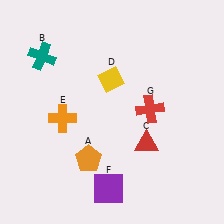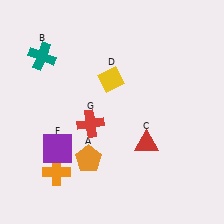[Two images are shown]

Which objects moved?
The objects that moved are: the orange cross (E), the purple square (F), the red cross (G).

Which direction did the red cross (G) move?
The red cross (G) moved left.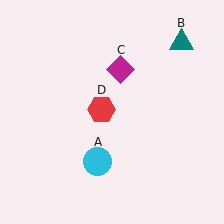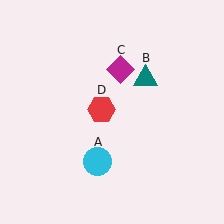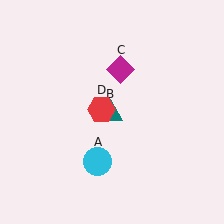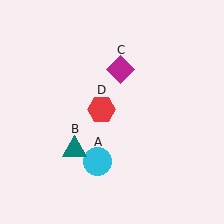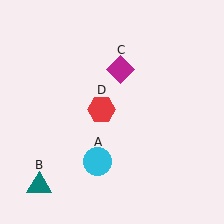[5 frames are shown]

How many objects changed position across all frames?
1 object changed position: teal triangle (object B).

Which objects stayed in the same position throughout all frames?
Cyan circle (object A) and magenta diamond (object C) and red hexagon (object D) remained stationary.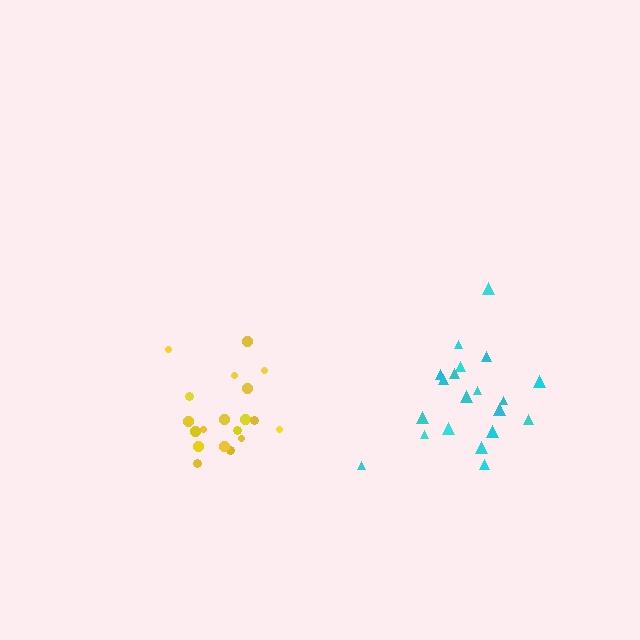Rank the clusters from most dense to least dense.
yellow, cyan.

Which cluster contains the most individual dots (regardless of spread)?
Cyan (20).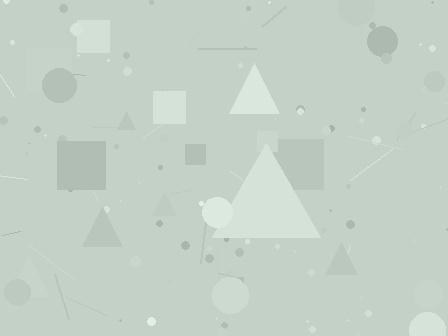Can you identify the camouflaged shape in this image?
The camouflaged shape is a triangle.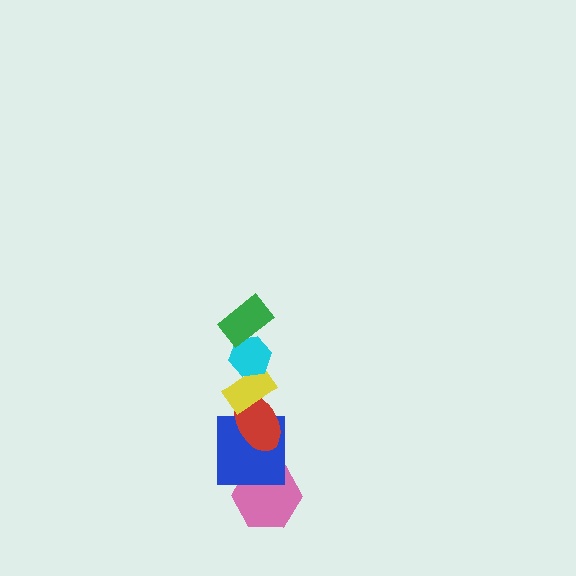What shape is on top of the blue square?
The red ellipse is on top of the blue square.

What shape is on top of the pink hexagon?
The blue square is on top of the pink hexagon.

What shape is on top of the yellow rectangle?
The cyan hexagon is on top of the yellow rectangle.